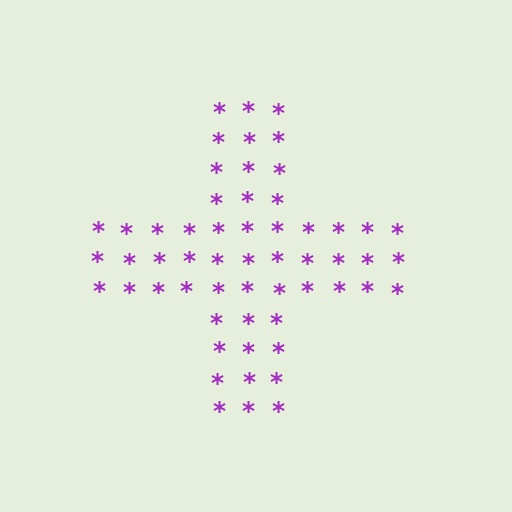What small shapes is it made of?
It is made of small asterisks.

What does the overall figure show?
The overall figure shows a cross.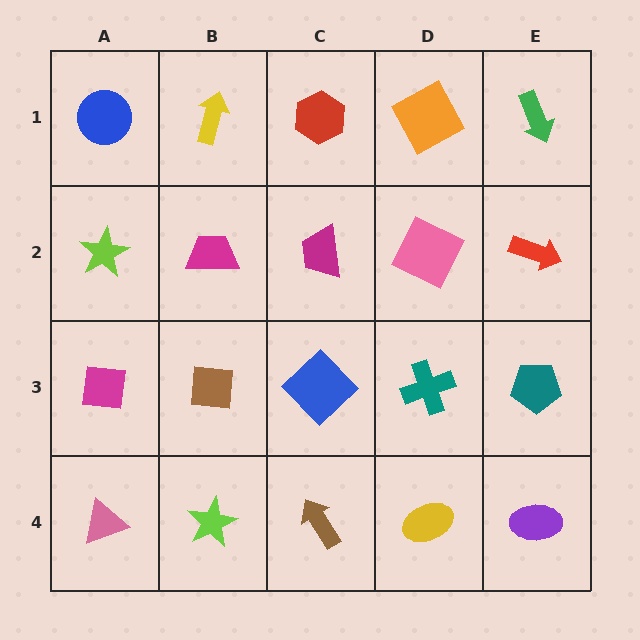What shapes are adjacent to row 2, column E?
A green arrow (row 1, column E), a teal pentagon (row 3, column E), a pink square (row 2, column D).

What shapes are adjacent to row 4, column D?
A teal cross (row 3, column D), a brown arrow (row 4, column C), a purple ellipse (row 4, column E).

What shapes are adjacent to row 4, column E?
A teal pentagon (row 3, column E), a yellow ellipse (row 4, column D).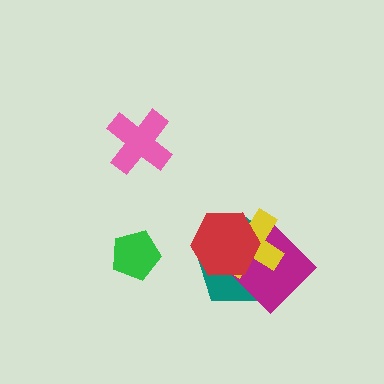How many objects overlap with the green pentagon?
0 objects overlap with the green pentagon.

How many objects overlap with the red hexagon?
3 objects overlap with the red hexagon.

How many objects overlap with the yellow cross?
3 objects overlap with the yellow cross.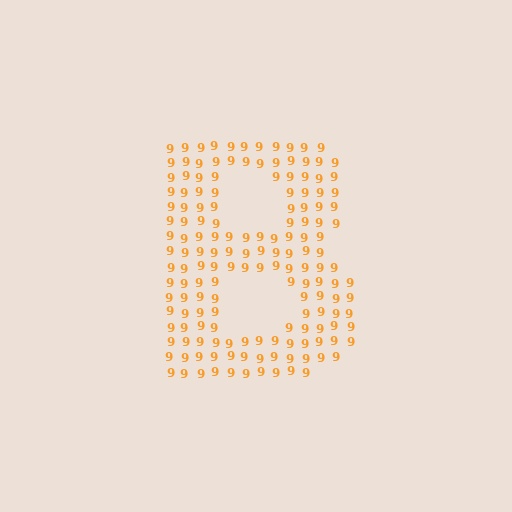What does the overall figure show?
The overall figure shows the letter B.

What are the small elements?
The small elements are digit 9's.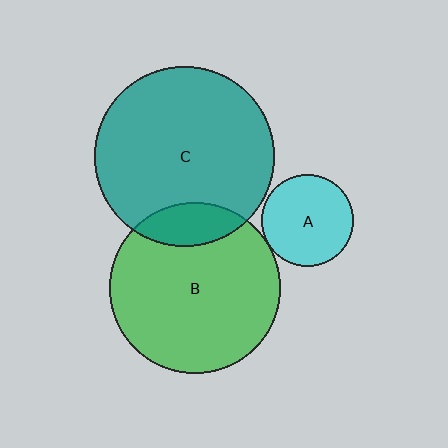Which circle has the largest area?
Circle C (teal).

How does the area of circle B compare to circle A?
Approximately 3.5 times.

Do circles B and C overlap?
Yes.